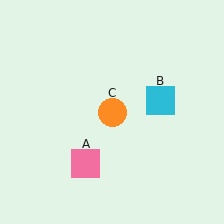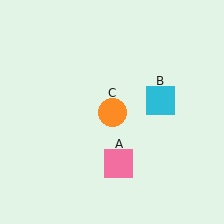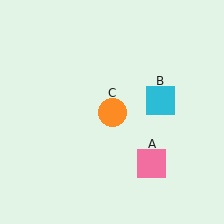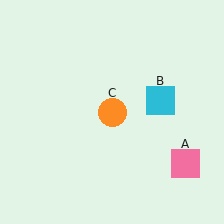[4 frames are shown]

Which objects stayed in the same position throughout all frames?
Cyan square (object B) and orange circle (object C) remained stationary.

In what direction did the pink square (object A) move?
The pink square (object A) moved right.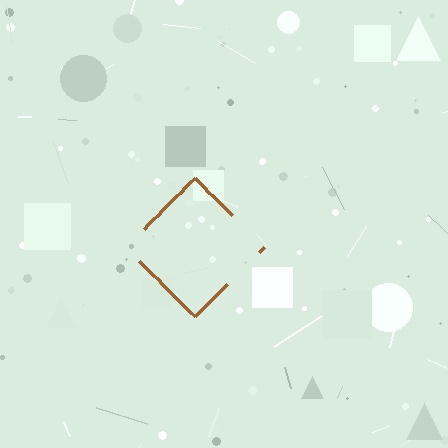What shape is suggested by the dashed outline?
The dashed outline suggests a diamond.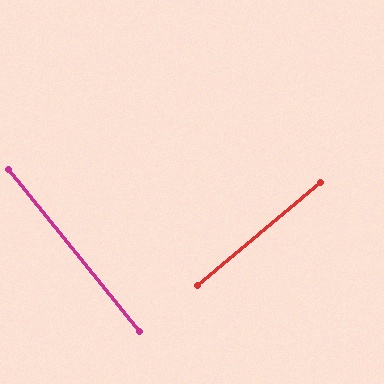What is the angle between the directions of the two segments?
Approximately 89 degrees.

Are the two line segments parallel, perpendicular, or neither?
Perpendicular — they meet at approximately 89°.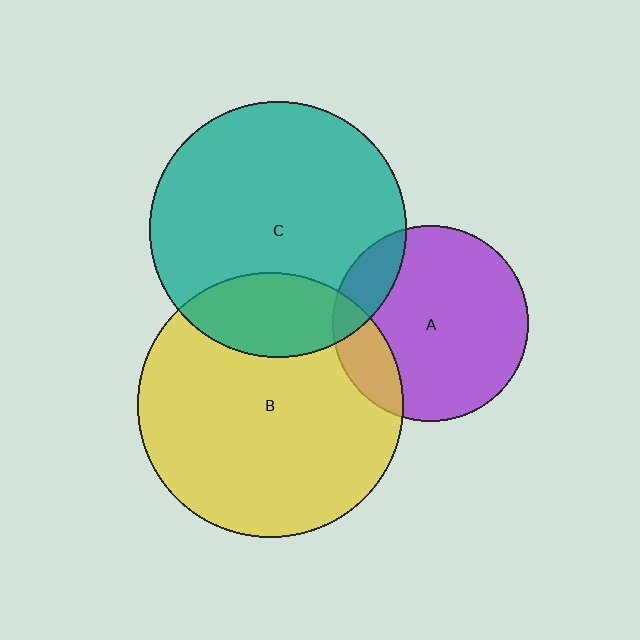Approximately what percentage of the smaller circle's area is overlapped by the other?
Approximately 20%.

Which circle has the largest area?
Circle B (yellow).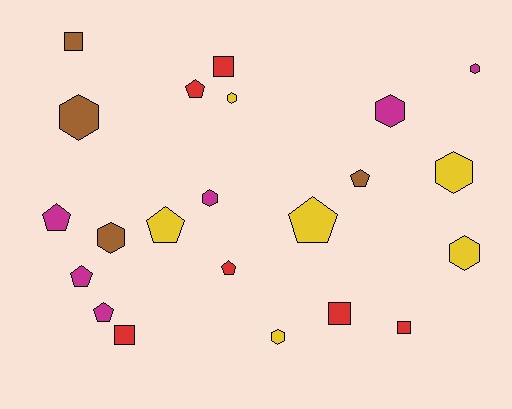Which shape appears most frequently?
Hexagon, with 9 objects.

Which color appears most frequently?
Yellow, with 6 objects.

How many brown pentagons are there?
There is 1 brown pentagon.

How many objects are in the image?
There are 22 objects.